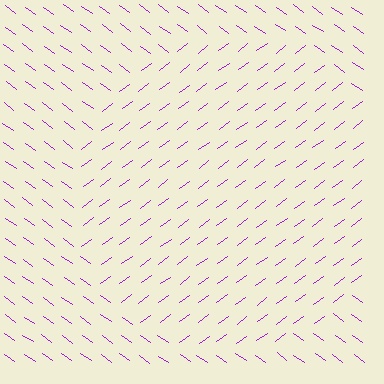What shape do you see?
I see a circle.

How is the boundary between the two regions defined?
The boundary is defined purely by a change in line orientation (approximately 72 degrees difference). All lines are the same color and thickness.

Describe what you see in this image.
The image is filled with small purple line segments. A circle region in the image has lines oriented differently from the surrounding lines, creating a visible texture boundary.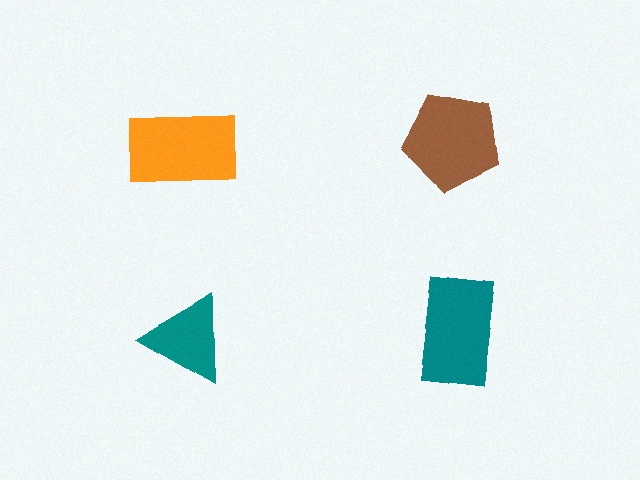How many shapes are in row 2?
2 shapes.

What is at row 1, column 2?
A brown pentagon.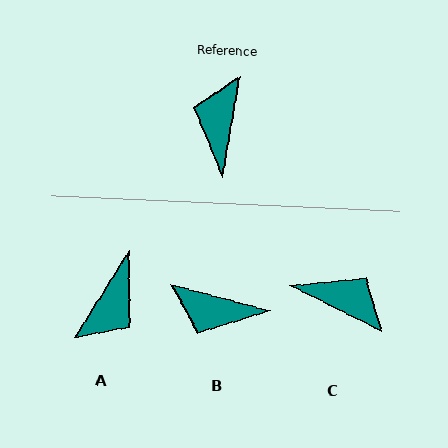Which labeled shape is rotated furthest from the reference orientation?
A, about 158 degrees away.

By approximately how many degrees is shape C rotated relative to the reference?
Approximately 107 degrees clockwise.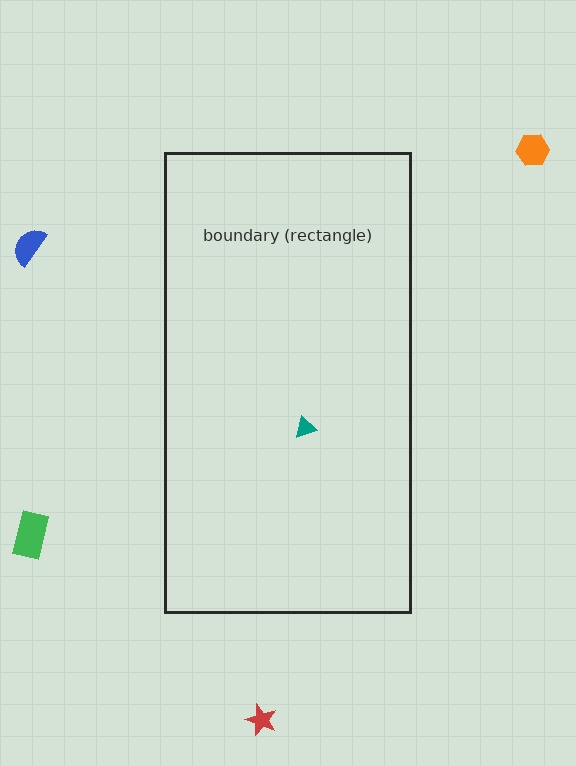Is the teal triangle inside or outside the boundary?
Inside.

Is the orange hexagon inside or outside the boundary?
Outside.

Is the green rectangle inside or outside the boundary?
Outside.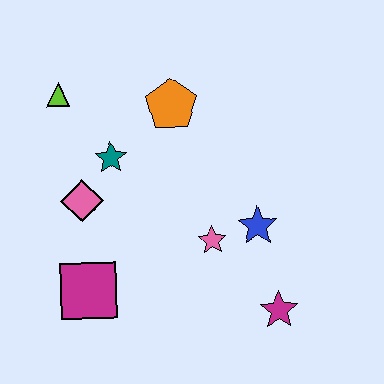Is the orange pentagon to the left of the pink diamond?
No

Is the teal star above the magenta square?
Yes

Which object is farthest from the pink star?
The lime triangle is farthest from the pink star.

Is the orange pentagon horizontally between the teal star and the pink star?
Yes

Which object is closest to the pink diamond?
The teal star is closest to the pink diamond.